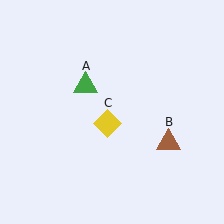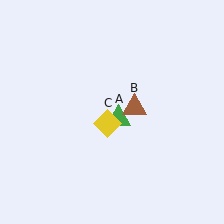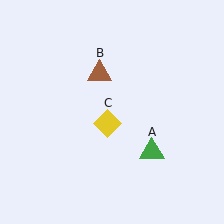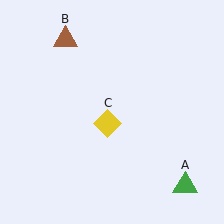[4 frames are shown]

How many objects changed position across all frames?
2 objects changed position: green triangle (object A), brown triangle (object B).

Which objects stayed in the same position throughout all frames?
Yellow diamond (object C) remained stationary.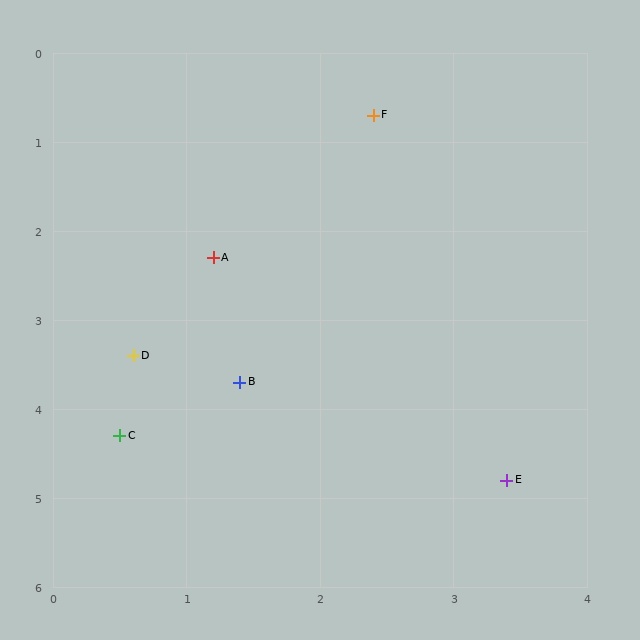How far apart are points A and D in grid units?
Points A and D are about 1.3 grid units apart.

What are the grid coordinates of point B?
Point B is at approximately (1.4, 3.7).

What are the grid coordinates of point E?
Point E is at approximately (3.4, 4.8).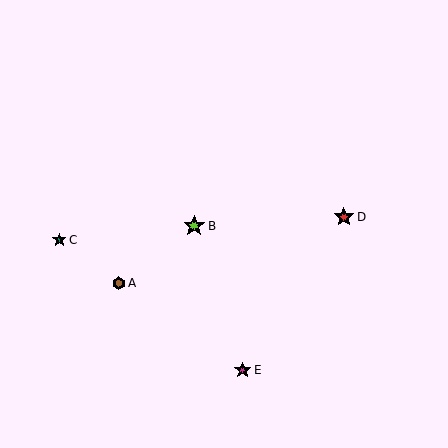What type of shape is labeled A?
Shape A is a brown hexagon.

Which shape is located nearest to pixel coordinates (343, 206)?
The red star (labeled D) at (344, 217) is nearest to that location.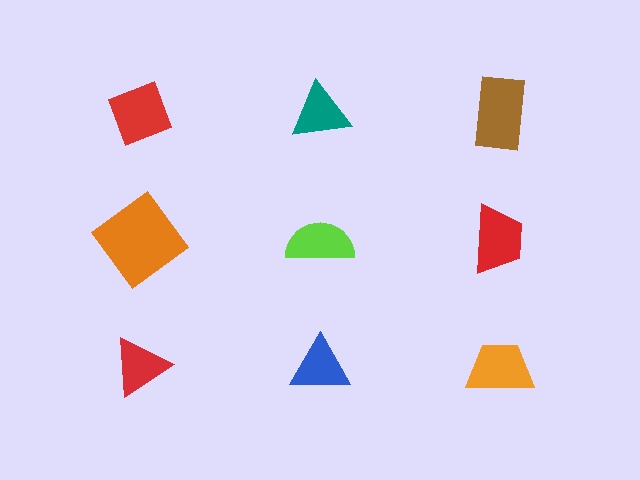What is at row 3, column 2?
A blue triangle.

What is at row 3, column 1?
A red triangle.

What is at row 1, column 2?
A teal triangle.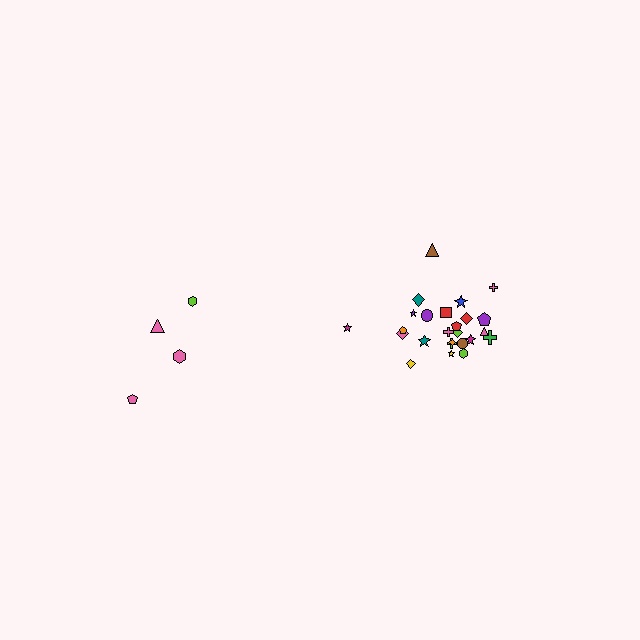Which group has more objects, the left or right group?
The right group.